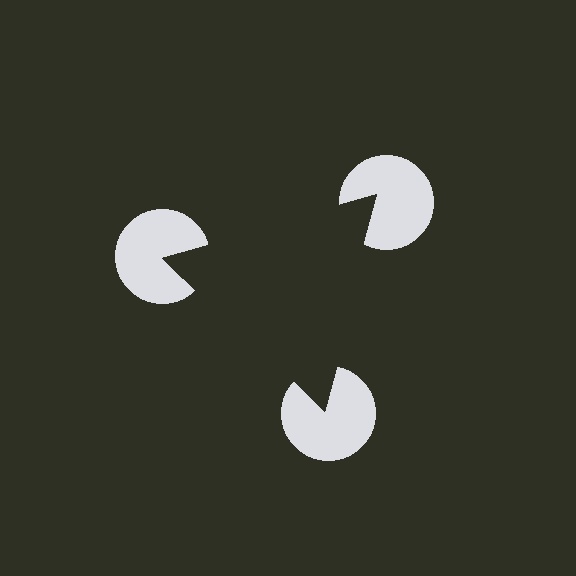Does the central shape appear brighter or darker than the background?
It typically appears slightly darker than the background, even though no actual brightness change is drawn.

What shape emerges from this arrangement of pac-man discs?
An illusory triangle — its edges are inferred from the aligned wedge cuts in the pac-man discs, not physically drawn.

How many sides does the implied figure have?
3 sides.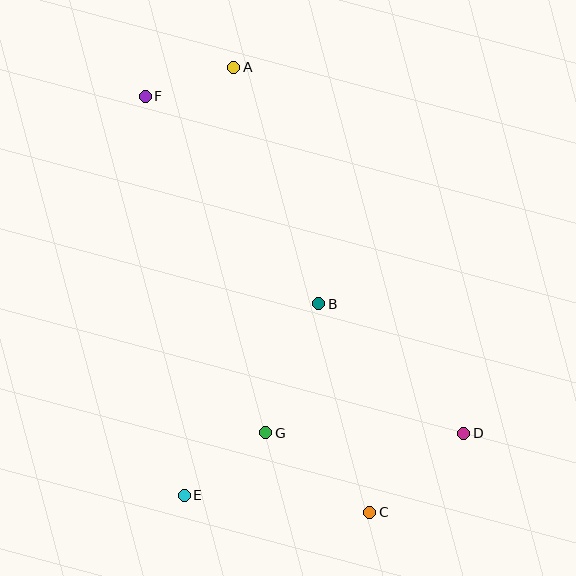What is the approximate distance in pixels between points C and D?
The distance between C and D is approximately 123 pixels.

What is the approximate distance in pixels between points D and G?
The distance between D and G is approximately 198 pixels.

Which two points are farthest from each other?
Points C and F are farthest from each other.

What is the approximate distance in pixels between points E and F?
The distance between E and F is approximately 401 pixels.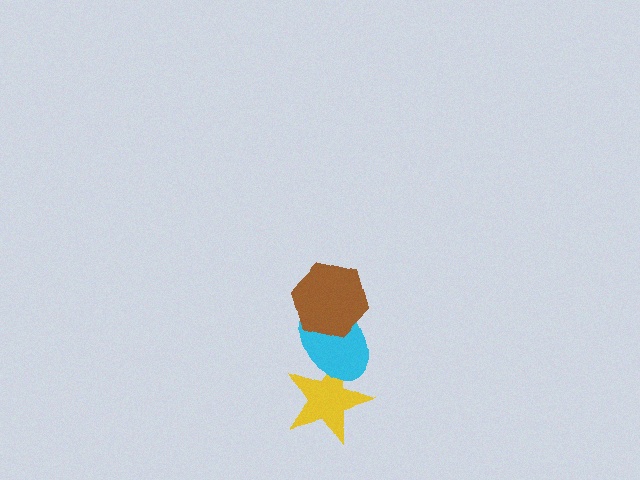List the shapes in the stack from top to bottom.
From top to bottom: the brown hexagon, the cyan ellipse, the yellow star.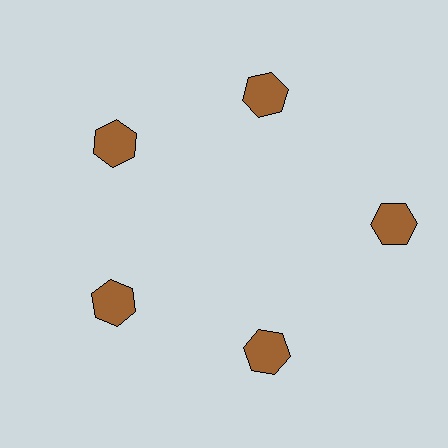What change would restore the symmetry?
The symmetry would be restored by moving it inward, back onto the ring so that all 5 hexagons sit at equal angles and equal distance from the center.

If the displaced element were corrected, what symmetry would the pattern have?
It would have 5-fold rotational symmetry — the pattern would map onto itself every 72 degrees.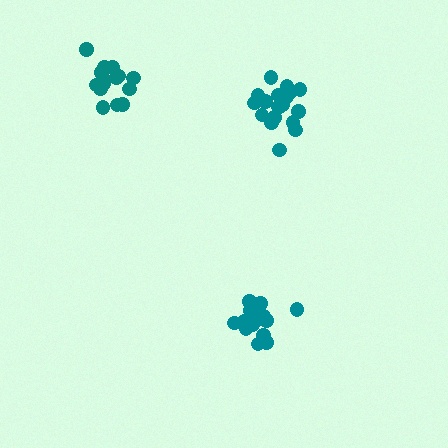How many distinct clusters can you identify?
There are 3 distinct clusters.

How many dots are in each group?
Group 1: 18 dots, Group 2: 19 dots, Group 3: 15 dots (52 total).